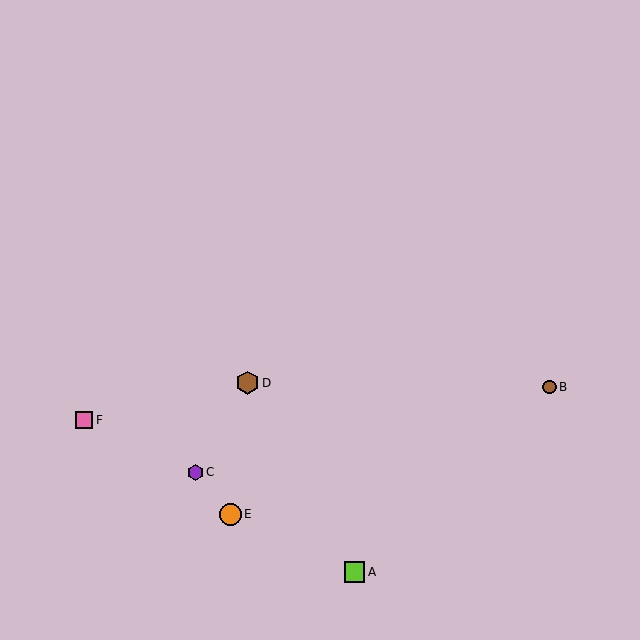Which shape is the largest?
The brown hexagon (labeled D) is the largest.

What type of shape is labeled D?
Shape D is a brown hexagon.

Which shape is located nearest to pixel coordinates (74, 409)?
The pink square (labeled F) at (84, 420) is nearest to that location.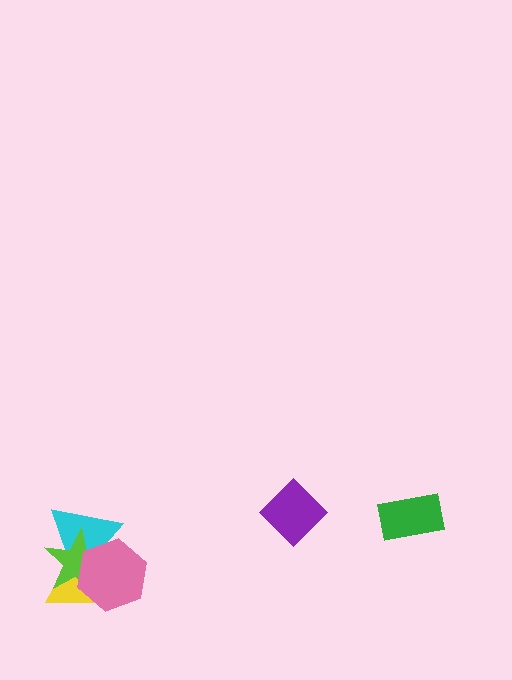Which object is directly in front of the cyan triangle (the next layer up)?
The yellow triangle is directly in front of the cyan triangle.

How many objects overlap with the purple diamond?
0 objects overlap with the purple diamond.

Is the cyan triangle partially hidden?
Yes, it is partially covered by another shape.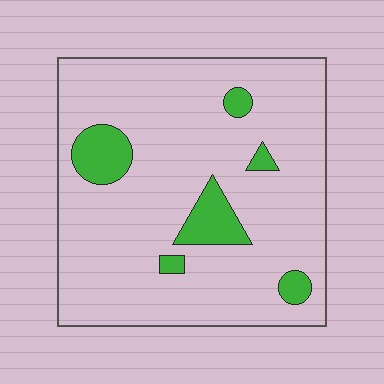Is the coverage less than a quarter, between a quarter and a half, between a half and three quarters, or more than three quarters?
Less than a quarter.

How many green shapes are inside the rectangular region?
6.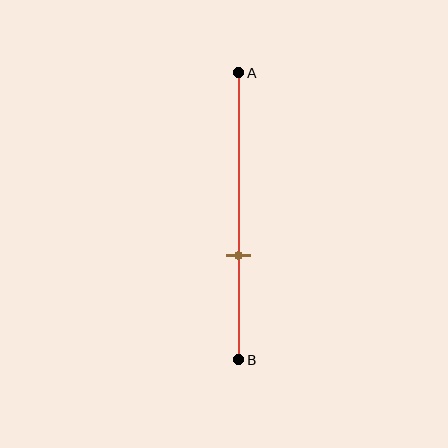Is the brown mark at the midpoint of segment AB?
No, the mark is at about 65% from A, not at the 50% midpoint.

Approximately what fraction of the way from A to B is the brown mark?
The brown mark is approximately 65% of the way from A to B.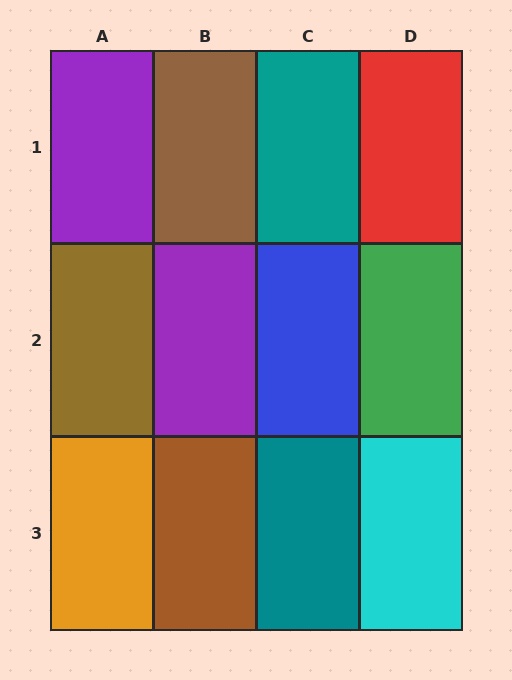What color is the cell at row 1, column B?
Brown.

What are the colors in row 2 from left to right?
Brown, purple, blue, green.